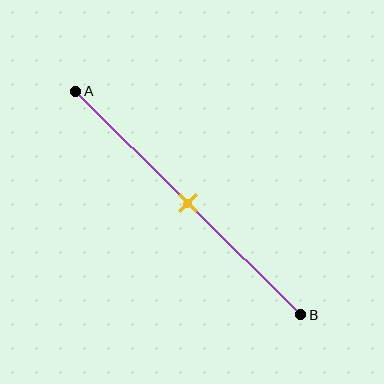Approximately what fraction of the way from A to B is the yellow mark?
The yellow mark is approximately 50% of the way from A to B.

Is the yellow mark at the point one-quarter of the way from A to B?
No, the mark is at about 50% from A, not at the 25% one-quarter point.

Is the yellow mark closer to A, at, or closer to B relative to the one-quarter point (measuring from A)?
The yellow mark is closer to point B than the one-quarter point of segment AB.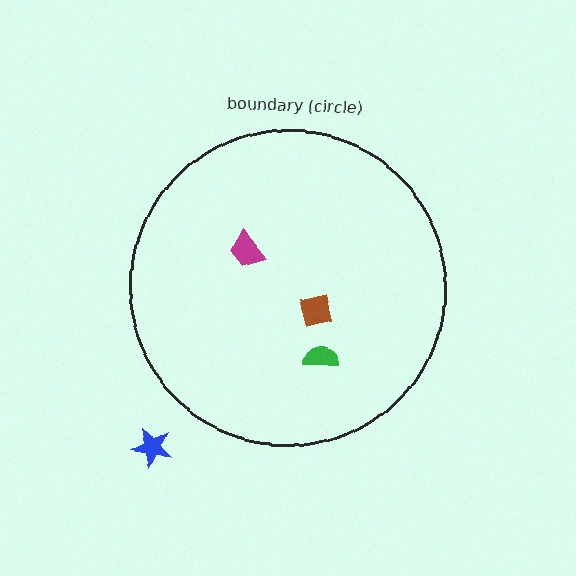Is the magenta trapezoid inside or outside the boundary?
Inside.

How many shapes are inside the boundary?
3 inside, 1 outside.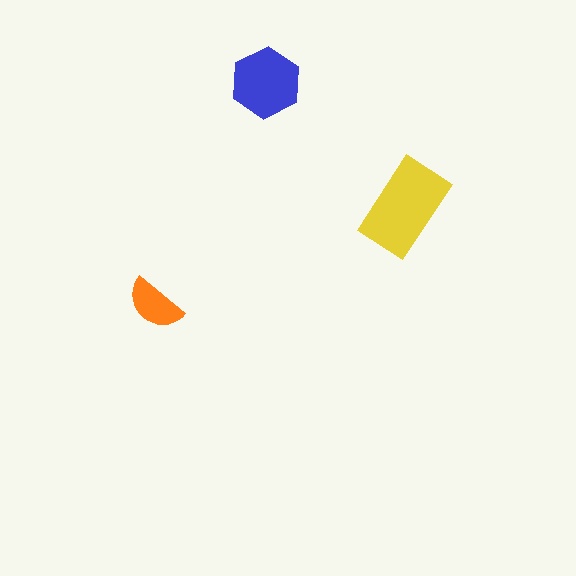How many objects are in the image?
There are 3 objects in the image.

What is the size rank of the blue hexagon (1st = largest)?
2nd.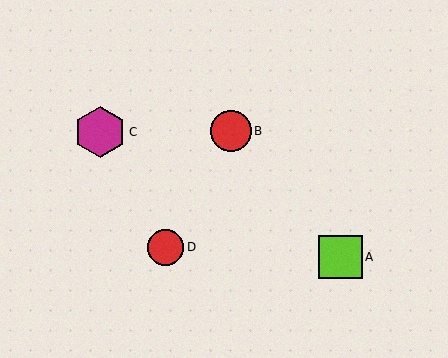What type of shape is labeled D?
Shape D is a red circle.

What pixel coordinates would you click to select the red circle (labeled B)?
Click at (231, 131) to select the red circle B.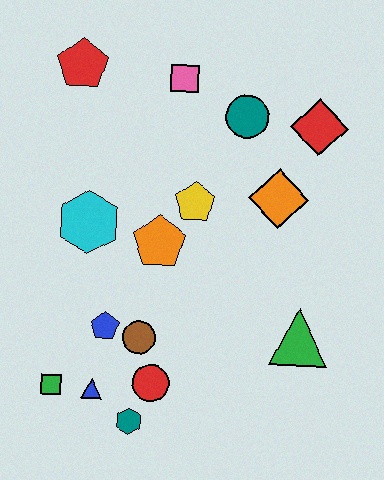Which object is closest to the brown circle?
The blue pentagon is closest to the brown circle.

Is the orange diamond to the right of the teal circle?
Yes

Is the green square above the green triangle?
No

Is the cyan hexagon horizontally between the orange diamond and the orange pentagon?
No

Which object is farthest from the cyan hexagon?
The red diamond is farthest from the cyan hexagon.